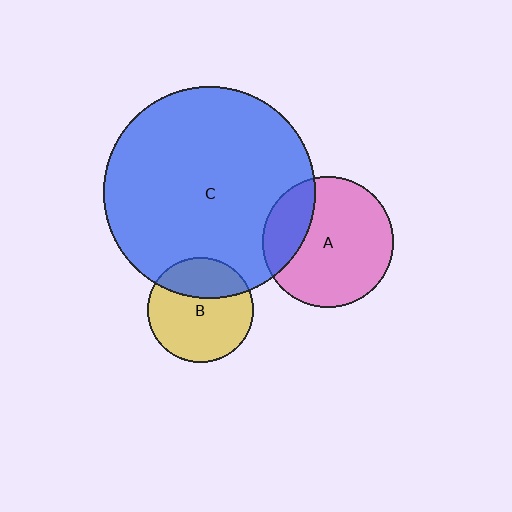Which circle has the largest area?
Circle C (blue).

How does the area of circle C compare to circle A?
Approximately 2.6 times.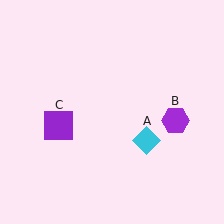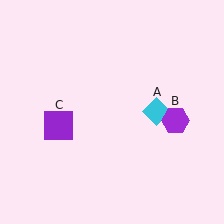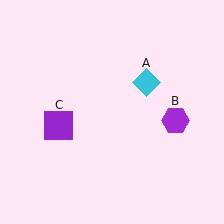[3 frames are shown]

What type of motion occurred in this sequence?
The cyan diamond (object A) rotated counterclockwise around the center of the scene.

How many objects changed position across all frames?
1 object changed position: cyan diamond (object A).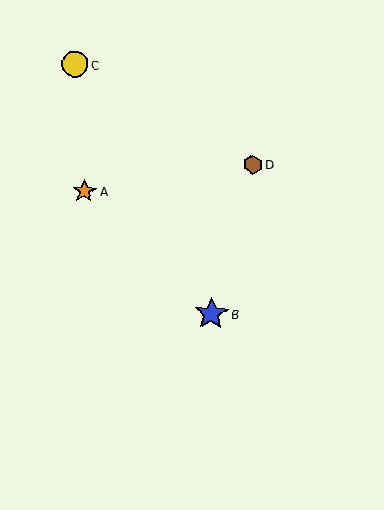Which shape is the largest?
The blue star (labeled B) is the largest.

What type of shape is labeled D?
Shape D is a brown hexagon.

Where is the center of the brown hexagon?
The center of the brown hexagon is at (253, 164).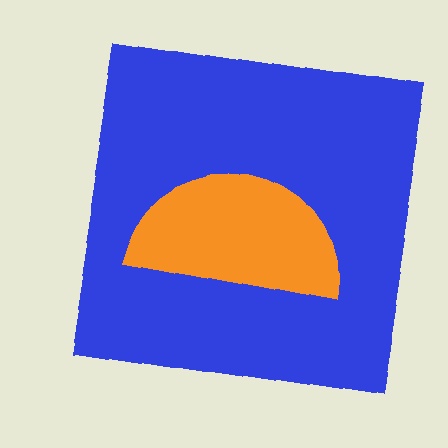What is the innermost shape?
The orange semicircle.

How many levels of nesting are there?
2.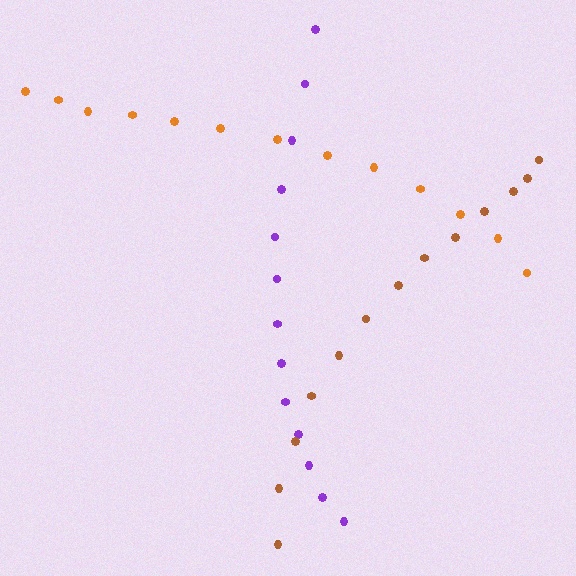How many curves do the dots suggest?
There are 3 distinct paths.